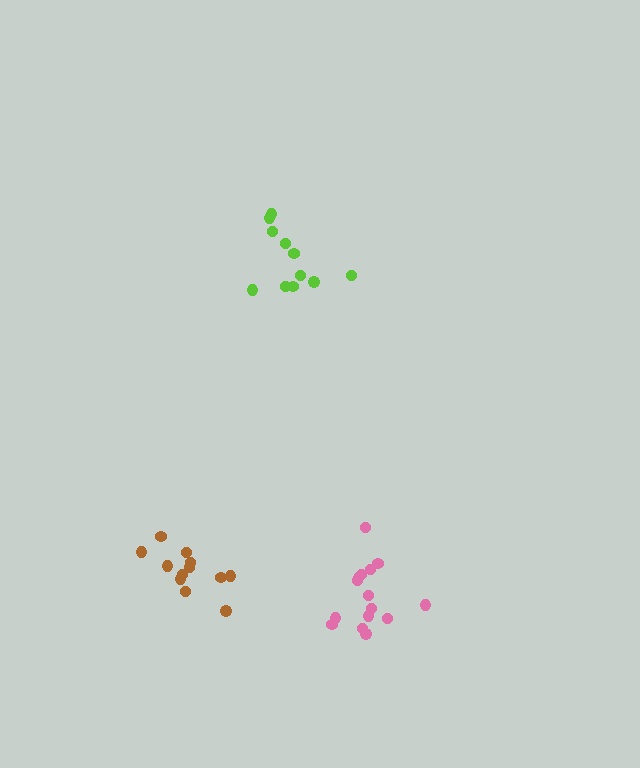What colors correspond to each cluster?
The clusters are colored: lime, brown, pink.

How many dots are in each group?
Group 1: 11 dots, Group 2: 12 dots, Group 3: 15 dots (38 total).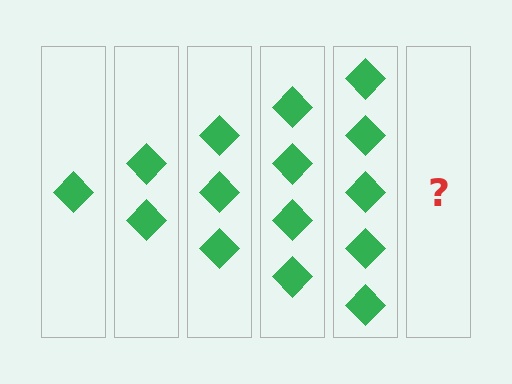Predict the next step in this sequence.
The next step is 6 diamonds.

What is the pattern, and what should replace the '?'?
The pattern is that each step adds one more diamond. The '?' should be 6 diamonds.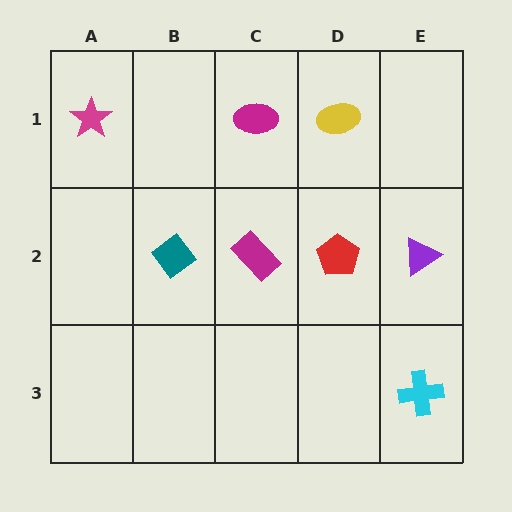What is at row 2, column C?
A magenta rectangle.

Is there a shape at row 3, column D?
No, that cell is empty.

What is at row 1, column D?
A yellow ellipse.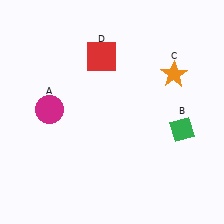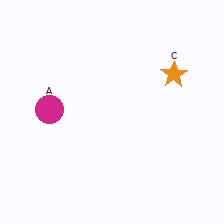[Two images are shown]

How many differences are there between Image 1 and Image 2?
There are 2 differences between the two images.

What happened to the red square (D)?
The red square (D) was removed in Image 2. It was in the top-left area of Image 1.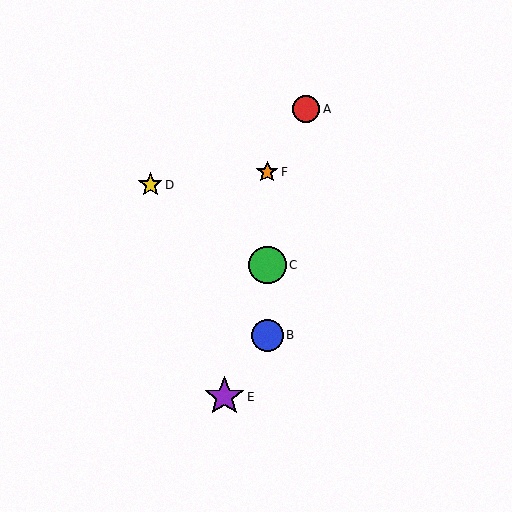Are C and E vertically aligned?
No, C is at x≈267 and E is at x≈224.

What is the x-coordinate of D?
Object D is at x≈150.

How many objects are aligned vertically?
3 objects (B, C, F) are aligned vertically.